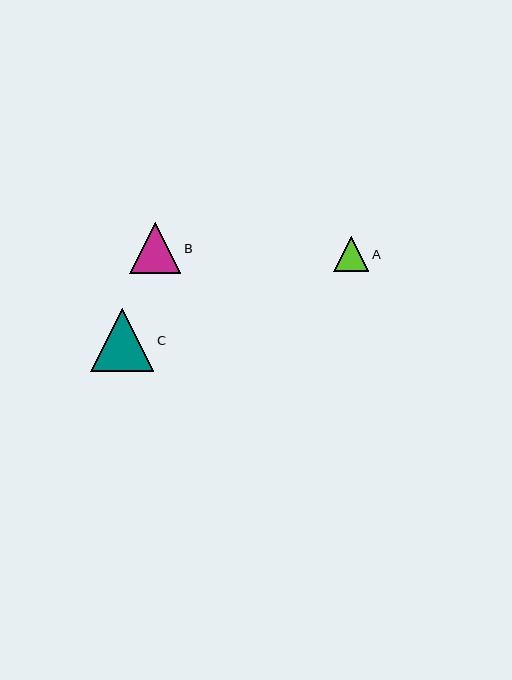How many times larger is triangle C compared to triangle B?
Triangle C is approximately 1.2 times the size of triangle B.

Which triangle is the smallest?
Triangle A is the smallest with a size of approximately 35 pixels.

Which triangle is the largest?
Triangle C is the largest with a size of approximately 63 pixels.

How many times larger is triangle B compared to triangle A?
Triangle B is approximately 1.5 times the size of triangle A.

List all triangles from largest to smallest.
From largest to smallest: C, B, A.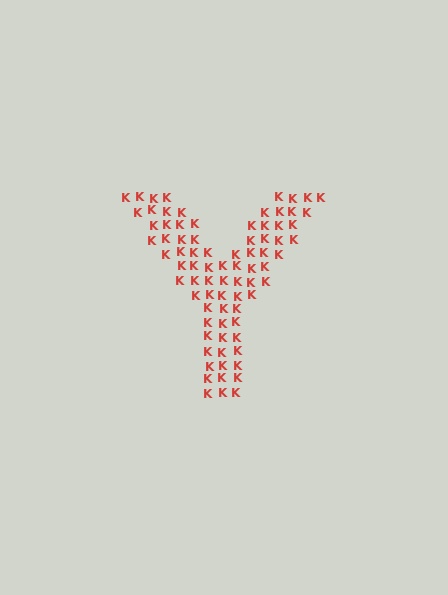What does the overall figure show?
The overall figure shows the letter Y.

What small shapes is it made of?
It is made of small letter K's.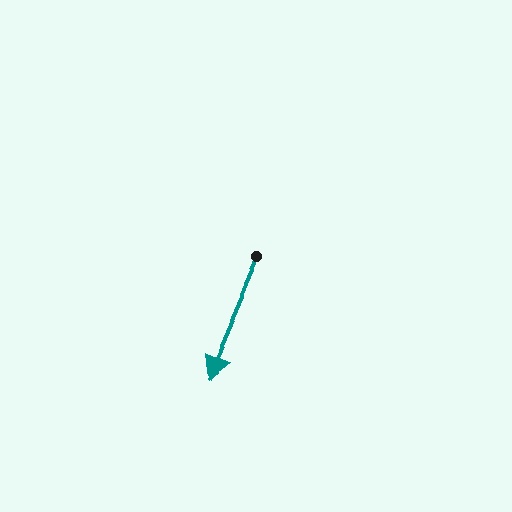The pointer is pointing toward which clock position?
Roughly 7 o'clock.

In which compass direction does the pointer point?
Southwest.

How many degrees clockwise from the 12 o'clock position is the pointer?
Approximately 203 degrees.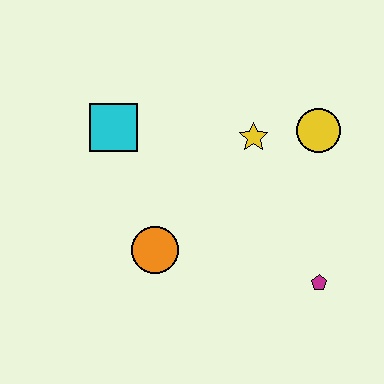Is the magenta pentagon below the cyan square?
Yes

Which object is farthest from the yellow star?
The magenta pentagon is farthest from the yellow star.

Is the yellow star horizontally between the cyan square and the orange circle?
No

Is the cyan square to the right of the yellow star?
No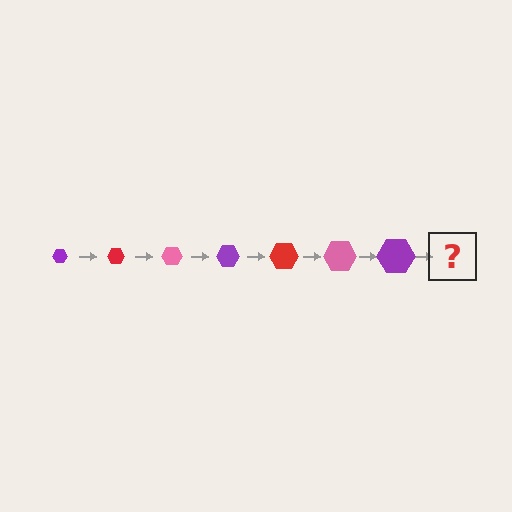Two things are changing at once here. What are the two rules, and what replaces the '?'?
The two rules are that the hexagon grows larger each step and the color cycles through purple, red, and pink. The '?' should be a red hexagon, larger than the previous one.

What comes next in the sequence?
The next element should be a red hexagon, larger than the previous one.